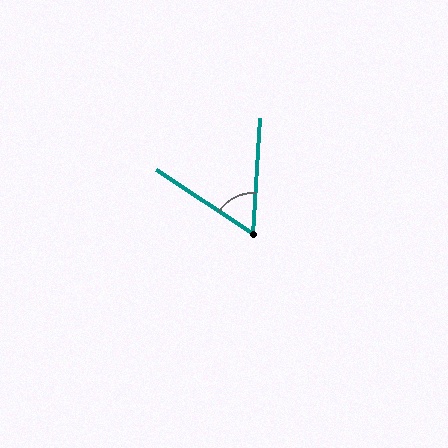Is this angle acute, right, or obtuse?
It is acute.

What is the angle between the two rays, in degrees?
Approximately 60 degrees.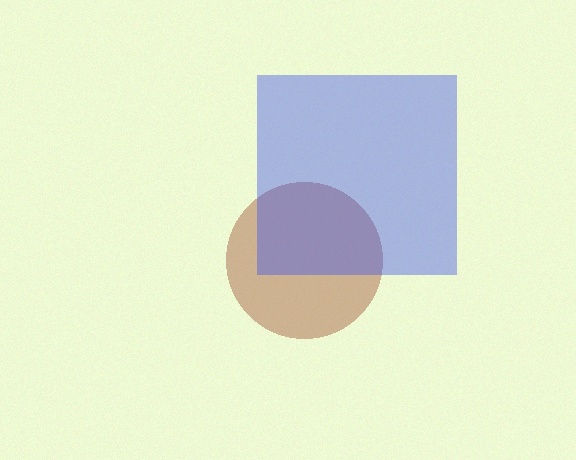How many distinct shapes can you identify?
There are 2 distinct shapes: a brown circle, a blue square.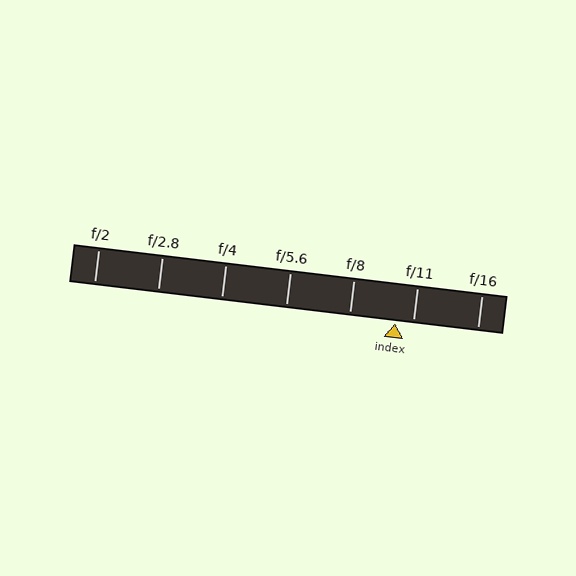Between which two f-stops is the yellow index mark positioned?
The index mark is between f/8 and f/11.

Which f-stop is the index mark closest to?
The index mark is closest to f/11.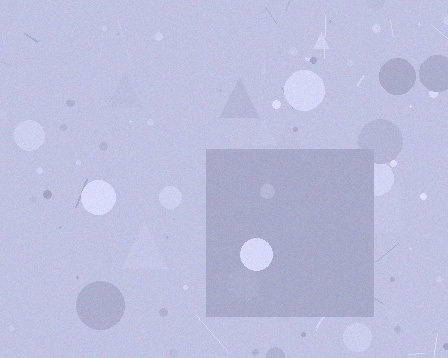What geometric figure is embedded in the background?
A square is embedded in the background.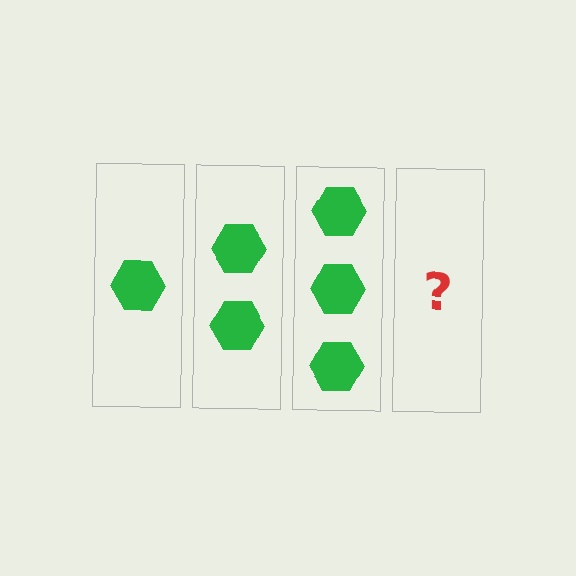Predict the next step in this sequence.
The next step is 4 hexagons.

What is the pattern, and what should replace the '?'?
The pattern is that each step adds one more hexagon. The '?' should be 4 hexagons.